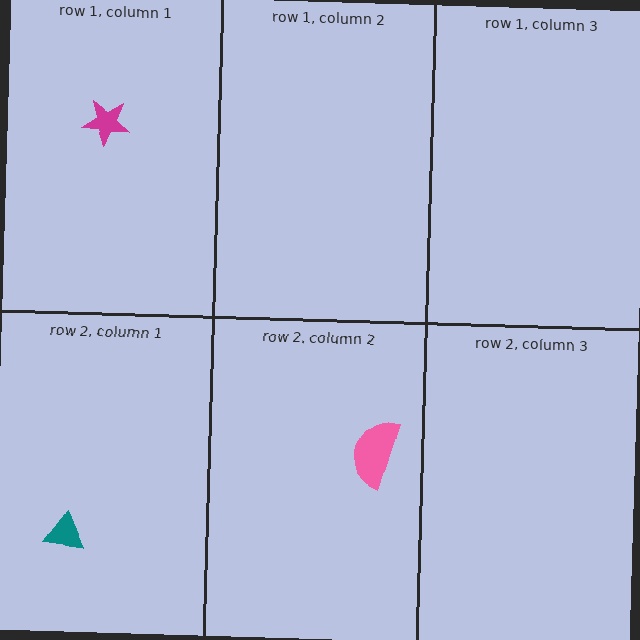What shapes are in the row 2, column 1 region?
The teal triangle.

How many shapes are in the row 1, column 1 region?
1.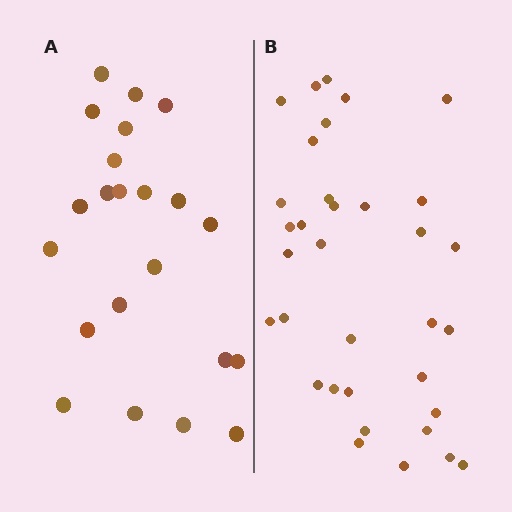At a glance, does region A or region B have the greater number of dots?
Region B (the right region) has more dots.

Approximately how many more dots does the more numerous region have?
Region B has roughly 12 or so more dots than region A.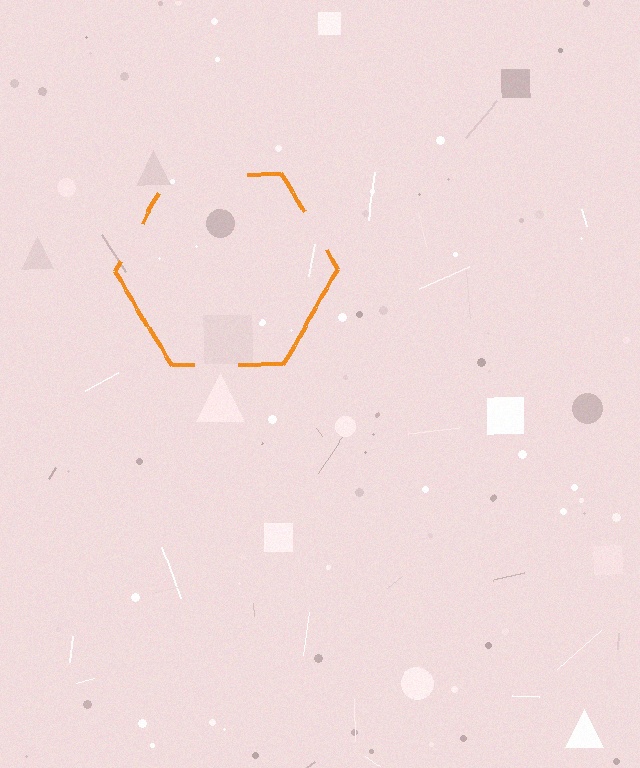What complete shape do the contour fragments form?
The contour fragments form a hexagon.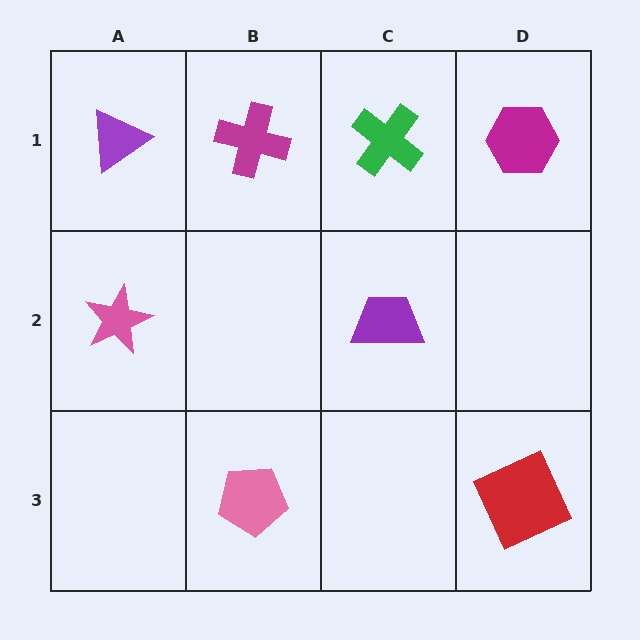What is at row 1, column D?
A magenta hexagon.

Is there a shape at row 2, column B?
No, that cell is empty.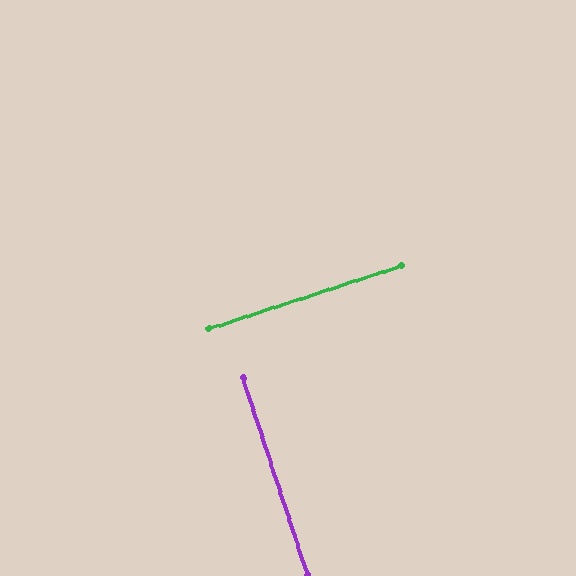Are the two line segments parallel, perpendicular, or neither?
Perpendicular — they meet at approximately 90°.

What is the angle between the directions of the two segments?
Approximately 90 degrees.